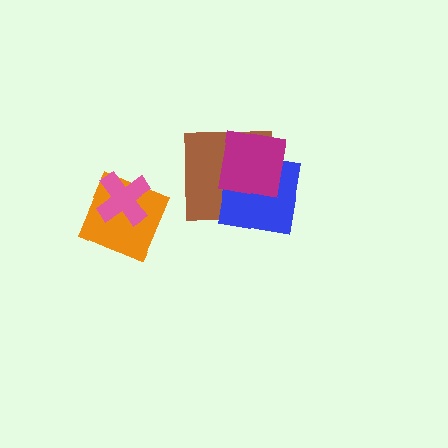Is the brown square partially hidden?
Yes, it is partially covered by another shape.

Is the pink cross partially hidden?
No, no other shape covers it.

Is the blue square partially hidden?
Yes, it is partially covered by another shape.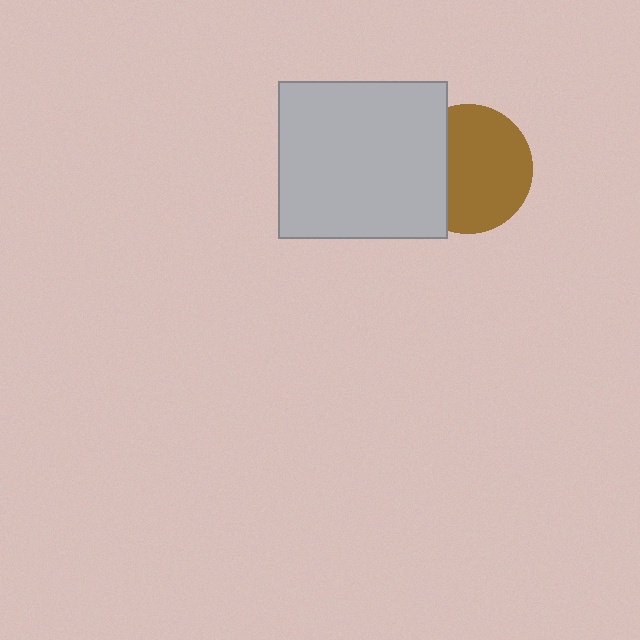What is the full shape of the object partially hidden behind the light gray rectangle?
The partially hidden object is a brown circle.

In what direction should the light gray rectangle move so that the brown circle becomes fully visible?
The light gray rectangle should move left. That is the shortest direction to clear the overlap and leave the brown circle fully visible.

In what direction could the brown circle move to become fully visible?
The brown circle could move right. That would shift it out from behind the light gray rectangle entirely.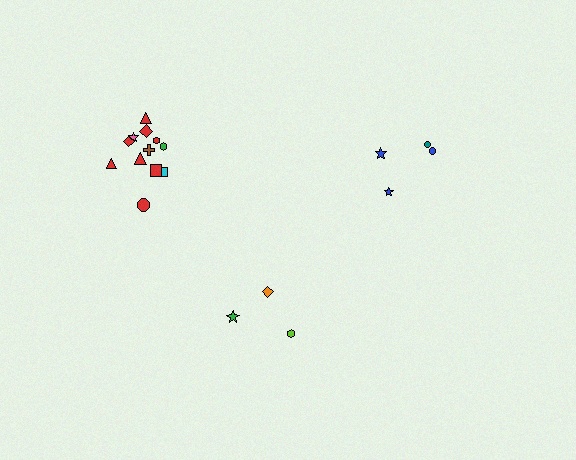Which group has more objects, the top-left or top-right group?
The top-left group.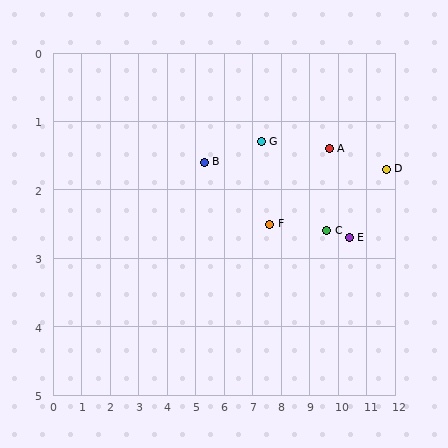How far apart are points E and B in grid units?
Points E and B are about 5.2 grid units apart.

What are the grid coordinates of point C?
Point C is at approximately (9.6, 2.6).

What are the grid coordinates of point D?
Point D is at approximately (11.7, 1.7).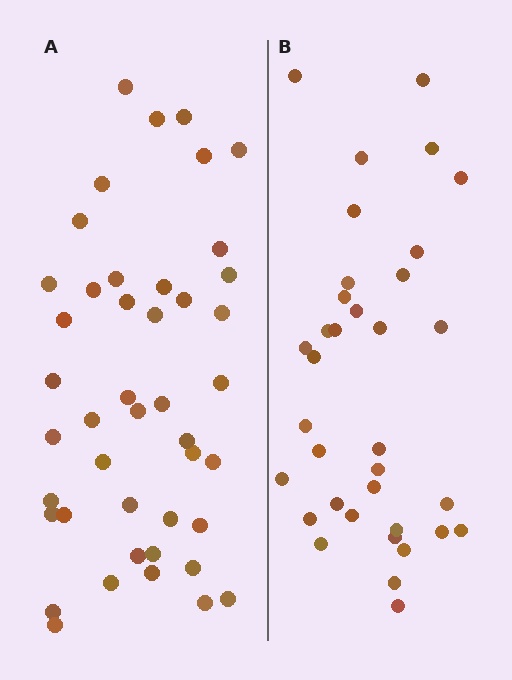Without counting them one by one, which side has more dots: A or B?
Region A (the left region) has more dots.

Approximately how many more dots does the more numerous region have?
Region A has roughly 8 or so more dots than region B.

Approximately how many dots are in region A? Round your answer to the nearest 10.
About 40 dots. (The exact count is 44, which rounds to 40.)